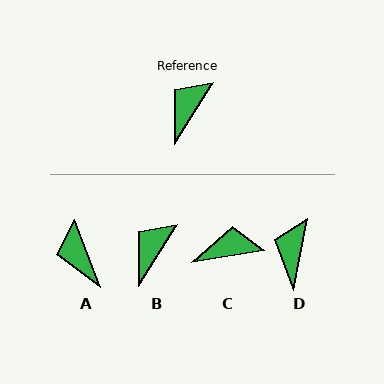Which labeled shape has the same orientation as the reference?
B.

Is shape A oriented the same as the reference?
No, it is off by about 52 degrees.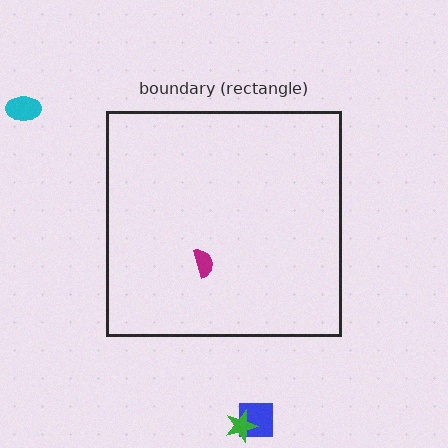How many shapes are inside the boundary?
1 inside, 3 outside.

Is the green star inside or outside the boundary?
Outside.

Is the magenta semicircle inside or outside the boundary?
Inside.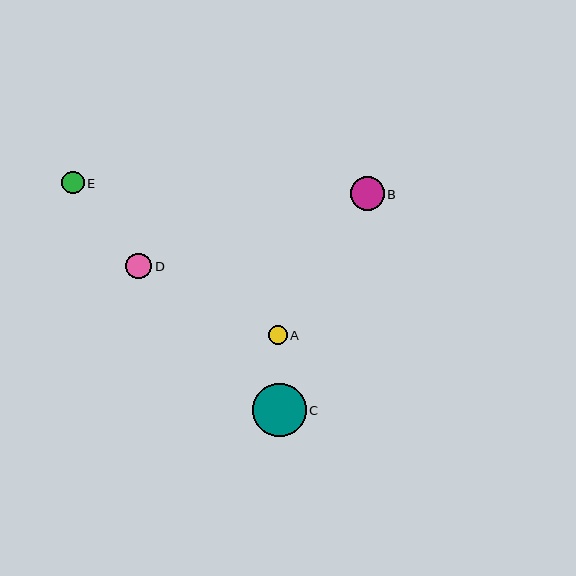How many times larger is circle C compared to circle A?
Circle C is approximately 2.8 times the size of circle A.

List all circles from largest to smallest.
From largest to smallest: C, B, D, E, A.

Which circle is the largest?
Circle C is the largest with a size of approximately 54 pixels.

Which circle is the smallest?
Circle A is the smallest with a size of approximately 19 pixels.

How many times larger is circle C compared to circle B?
Circle C is approximately 1.6 times the size of circle B.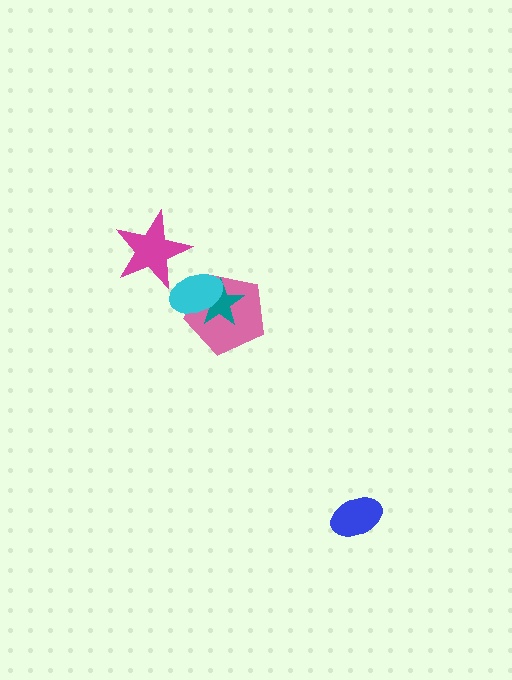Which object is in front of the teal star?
The cyan ellipse is in front of the teal star.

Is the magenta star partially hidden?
No, no other shape covers it.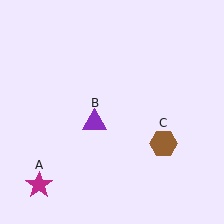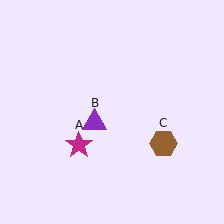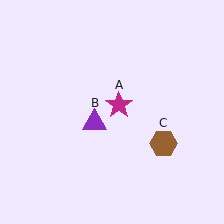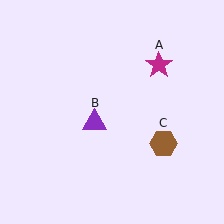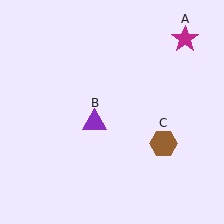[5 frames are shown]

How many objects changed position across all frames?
1 object changed position: magenta star (object A).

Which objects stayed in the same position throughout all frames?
Purple triangle (object B) and brown hexagon (object C) remained stationary.